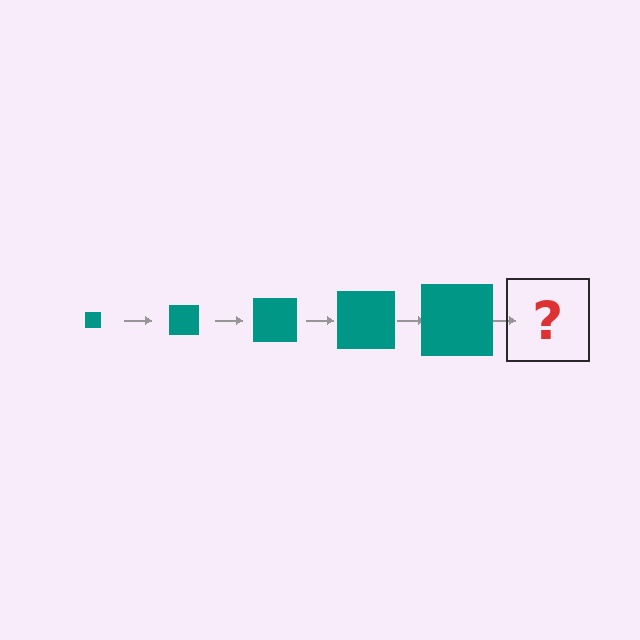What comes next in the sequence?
The next element should be a teal square, larger than the previous one.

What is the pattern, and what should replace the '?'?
The pattern is that the square gets progressively larger each step. The '?' should be a teal square, larger than the previous one.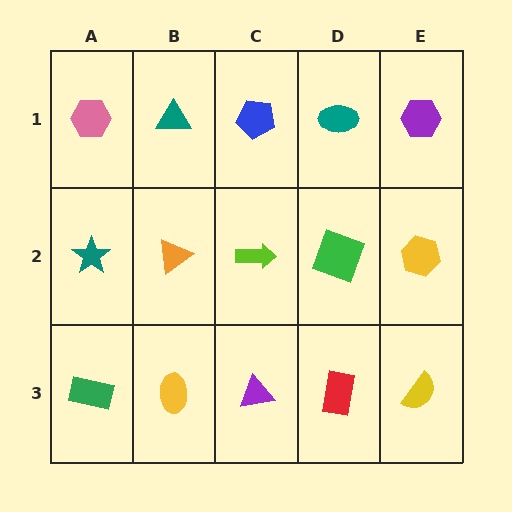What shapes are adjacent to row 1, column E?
A yellow hexagon (row 2, column E), a teal ellipse (row 1, column D).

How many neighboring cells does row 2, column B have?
4.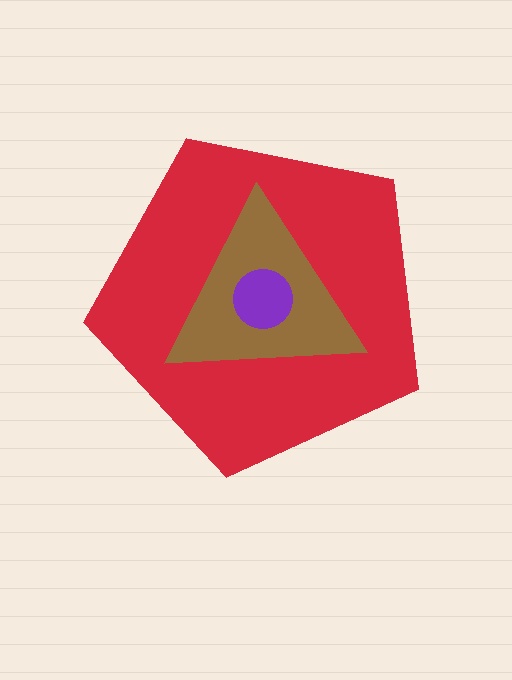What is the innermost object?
The purple circle.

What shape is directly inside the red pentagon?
The brown triangle.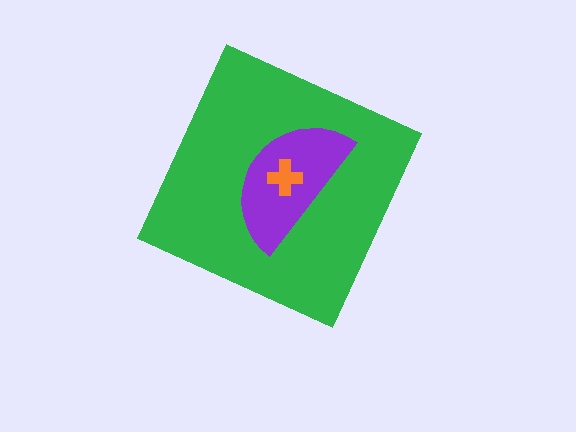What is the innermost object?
The orange cross.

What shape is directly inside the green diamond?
The purple semicircle.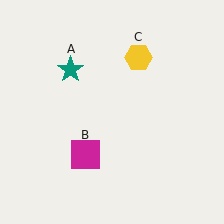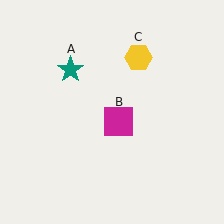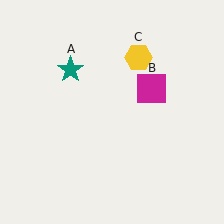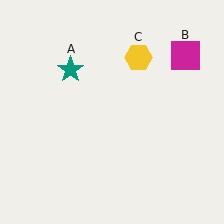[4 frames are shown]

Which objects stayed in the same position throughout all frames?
Teal star (object A) and yellow hexagon (object C) remained stationary.